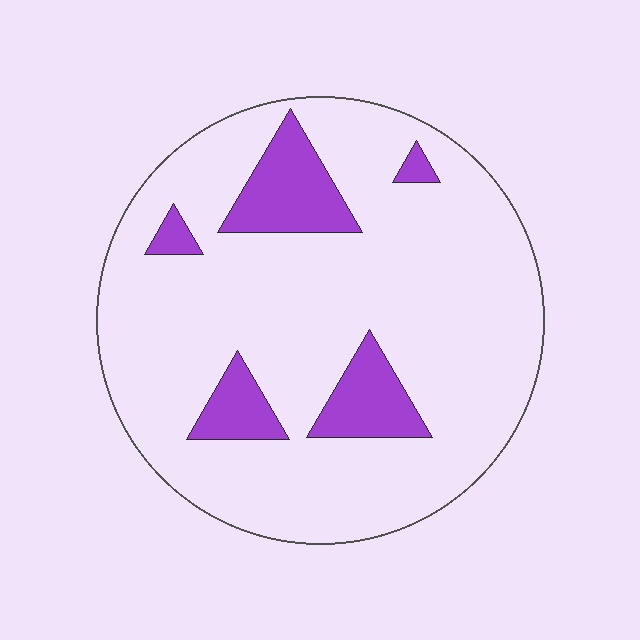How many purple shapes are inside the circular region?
5.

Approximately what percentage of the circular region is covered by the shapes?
Approximately 15%.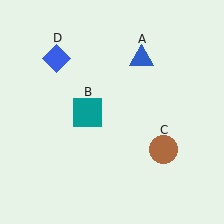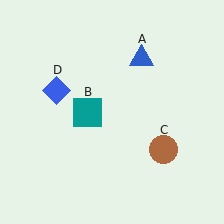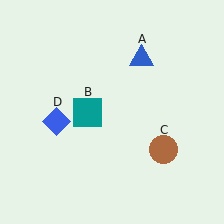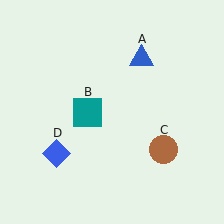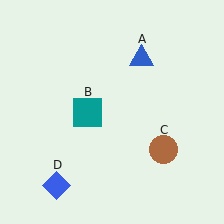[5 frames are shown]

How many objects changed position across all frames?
1 object changed position: blue diamond (object D).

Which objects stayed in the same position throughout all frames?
Blue triangle (object A) and teal square (object B) and brown circle (object C) remained stationary.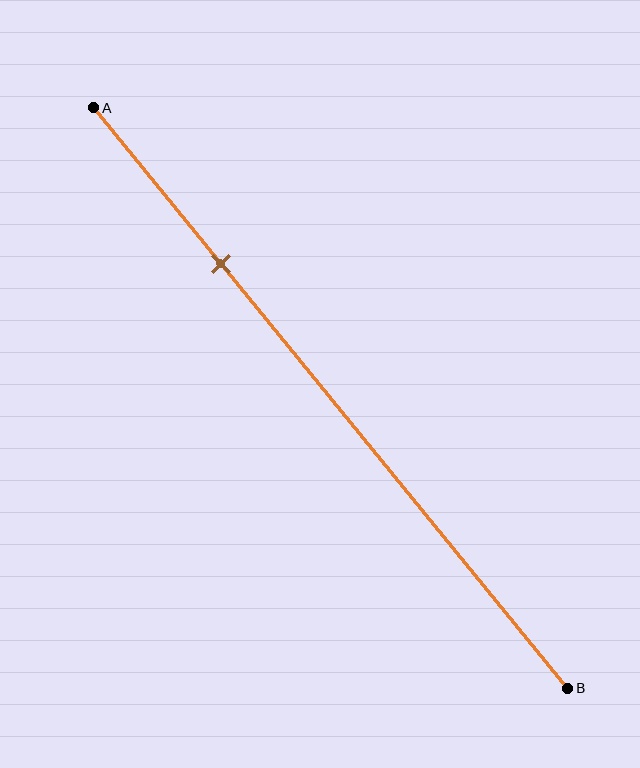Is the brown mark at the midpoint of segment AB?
No, the mark is at about 25% from A, not at the 50% midpoint.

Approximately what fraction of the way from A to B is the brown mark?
The brown mark is approximately 25% of the way from A to B.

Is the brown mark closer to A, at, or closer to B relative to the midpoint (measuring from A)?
The brown mark is closer to point A than the midpoint of segment AB.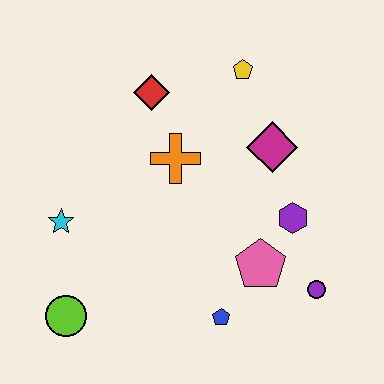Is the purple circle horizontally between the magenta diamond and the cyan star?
No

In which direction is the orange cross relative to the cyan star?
The orange cross is to the right of the cyan star.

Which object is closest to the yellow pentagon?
The magenta diamond is closest to the yellow pentagon.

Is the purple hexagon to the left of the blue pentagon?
No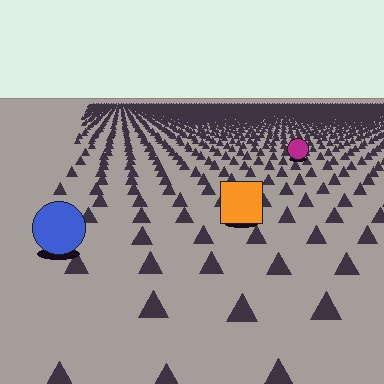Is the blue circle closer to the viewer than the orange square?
Yes. The blue circle is closer — you can tell from the texture gradient: the ground texture is coarser near it.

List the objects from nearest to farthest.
From nearest to farthest: the blue circle, the orange square, the magenta circle.